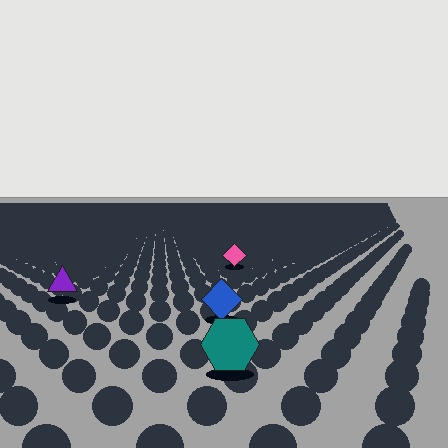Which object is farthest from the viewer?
The pink diamond is farthest from the viewer. It appears smaller and the ground texture around it is denser.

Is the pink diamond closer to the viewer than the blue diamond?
No. The blue diamond is closer — you can tell from the texture gradient: the ground texture is coarser near it.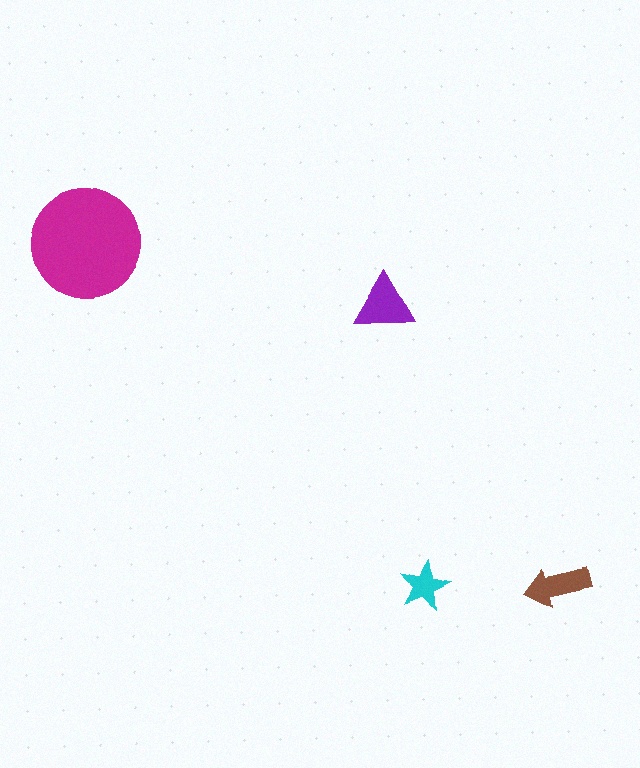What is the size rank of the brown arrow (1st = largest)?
3rd.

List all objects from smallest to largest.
The cyan star, the brown arrow, the purple triangle, the magenta circle.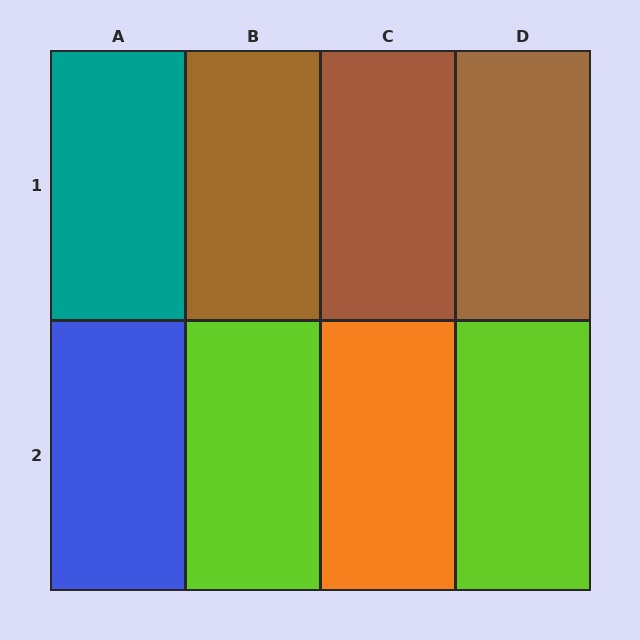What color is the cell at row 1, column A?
Teal.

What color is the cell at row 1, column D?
Brown.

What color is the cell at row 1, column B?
Brown.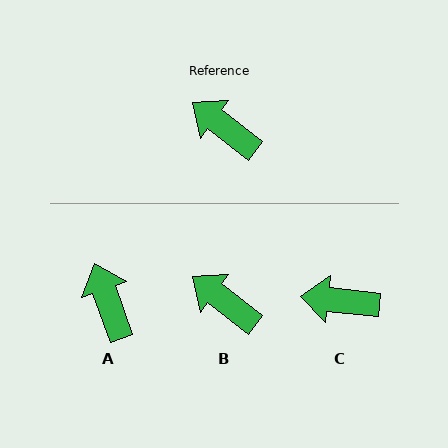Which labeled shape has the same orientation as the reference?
B.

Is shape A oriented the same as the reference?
No, it is off by about 33 degrees.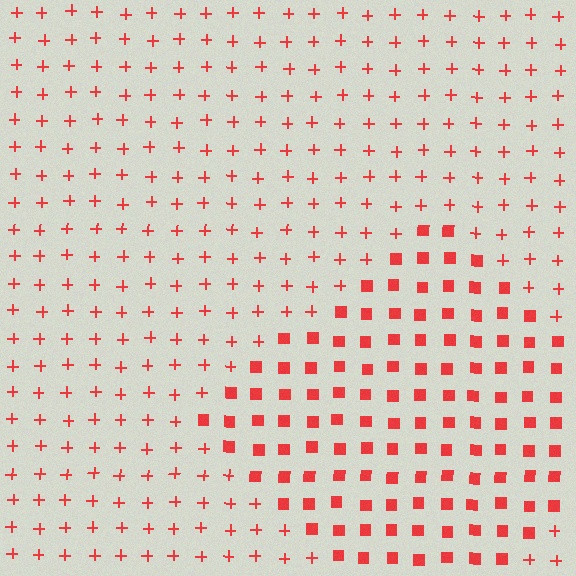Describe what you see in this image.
The image is filled with small red elements arranged in a uniform grid. A diamond-shaped region contains squares, while the surrounding area contains plus signs. The boundary is defined purely by the change in element shape.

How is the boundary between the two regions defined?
The boundary is defined by a change in element shape: squares inside vs. plus signs outside. All elements share the same color and spacing.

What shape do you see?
I see a diamond.